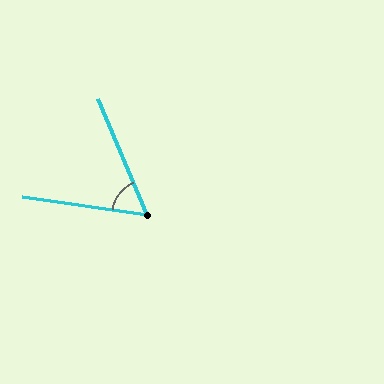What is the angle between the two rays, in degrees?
Approximately 59 degrees.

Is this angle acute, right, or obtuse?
It is acute.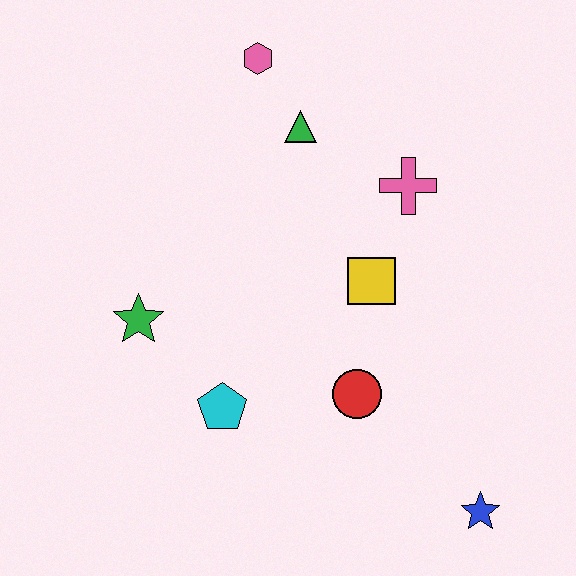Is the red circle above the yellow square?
No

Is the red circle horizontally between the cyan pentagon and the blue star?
Yes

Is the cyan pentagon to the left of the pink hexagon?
Yes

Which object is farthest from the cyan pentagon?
The pink hexagon is farthest from the cyan pentagon.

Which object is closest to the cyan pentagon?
The green star is closest to the cyan pentagon.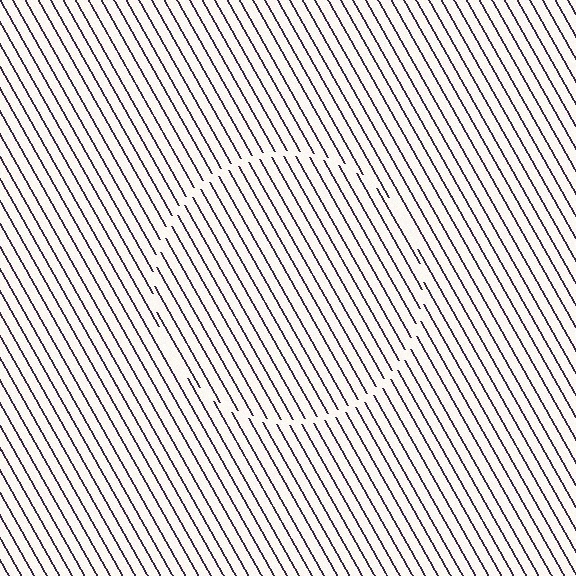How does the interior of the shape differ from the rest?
The interior of the shape contains the same grating, shifted by half a period — the contour is defined by the phase discontinuity where line-ends from the inner and outer gratings abut.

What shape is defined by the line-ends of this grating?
An illusory circle. The interior of the shape contains the same grating, shifted by half a period — the contour is defined by the phase discontinuity where line-ends from the inner and outer gratings abut.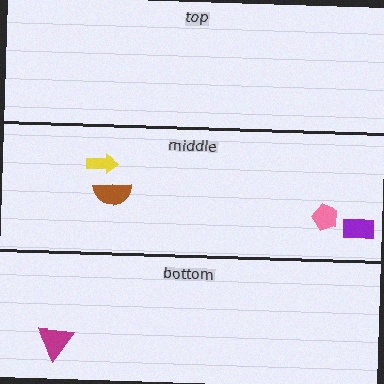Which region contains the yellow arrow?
The middle region.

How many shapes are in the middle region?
4.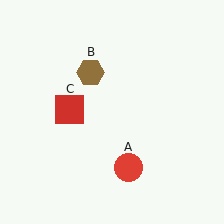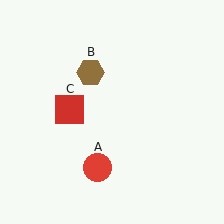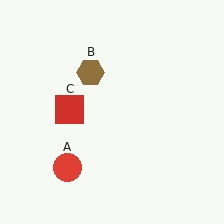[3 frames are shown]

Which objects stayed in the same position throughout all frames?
Brown hexagon (object B) and red square (object C) remained stationary.